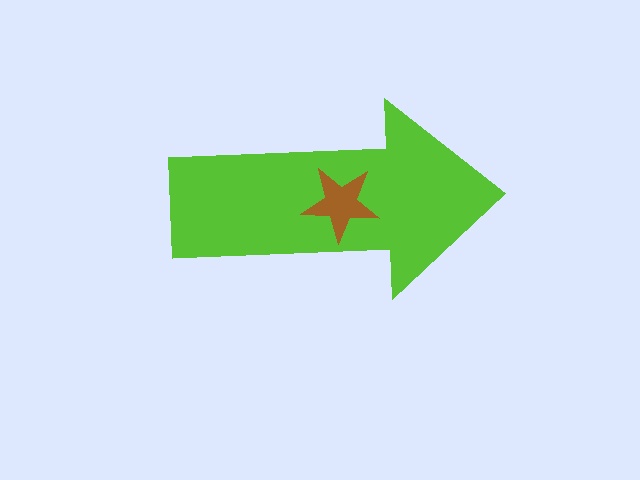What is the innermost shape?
The brown star.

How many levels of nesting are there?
2.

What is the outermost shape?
The lime arrow.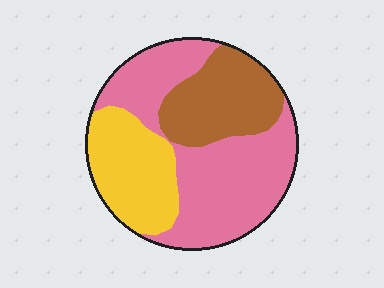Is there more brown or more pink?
Pink.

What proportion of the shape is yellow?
Yellow covers 25% of the shape.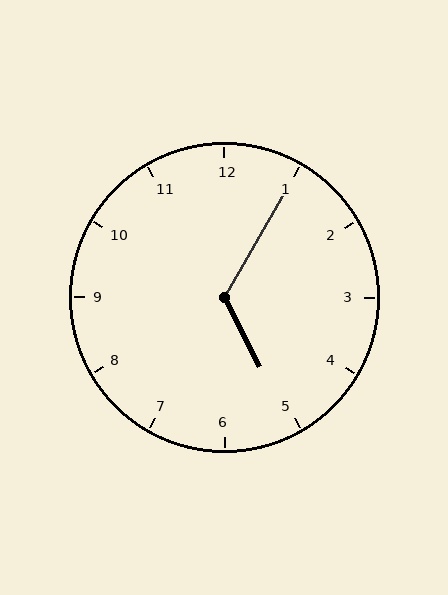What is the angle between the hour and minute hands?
Approximately 122 degrees.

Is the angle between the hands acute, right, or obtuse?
It is obtuse.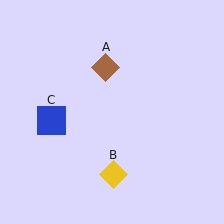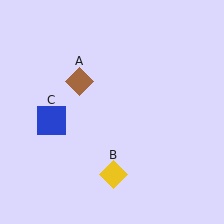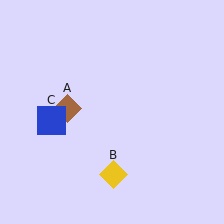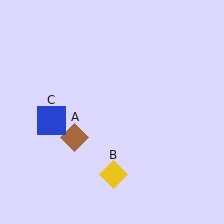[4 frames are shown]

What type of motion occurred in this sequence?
The brown diamond (object A) rotated counterclockwise around the center of the scene.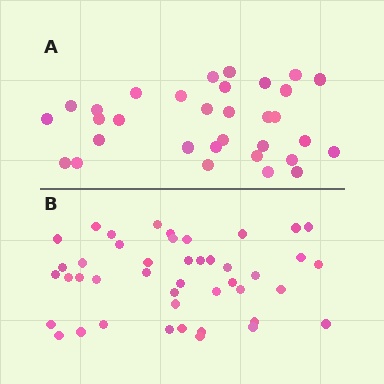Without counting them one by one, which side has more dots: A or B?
Region B (the bottom region) has more dots.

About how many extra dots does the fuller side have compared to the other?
Region B has roughly 12 or so more dots than region A.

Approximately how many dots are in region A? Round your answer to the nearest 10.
About 30 dots. (The exact count is 32, which rounds to 30.)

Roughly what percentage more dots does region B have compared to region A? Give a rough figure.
About 40% more.